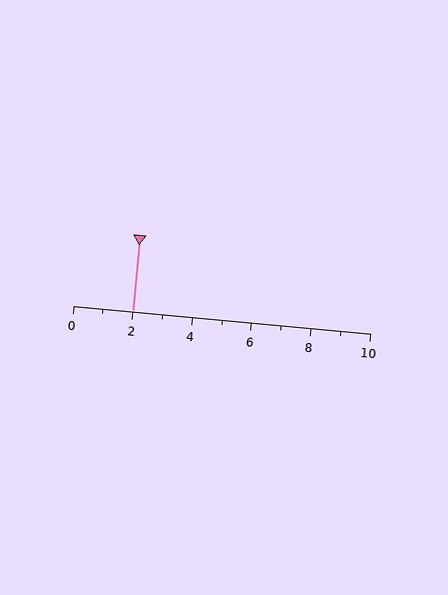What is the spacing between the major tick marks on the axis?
The major ticks are spaced 2 apart.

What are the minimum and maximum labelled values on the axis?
The axis runs from 0 to 10.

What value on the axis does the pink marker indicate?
The marker indicates approximately 2.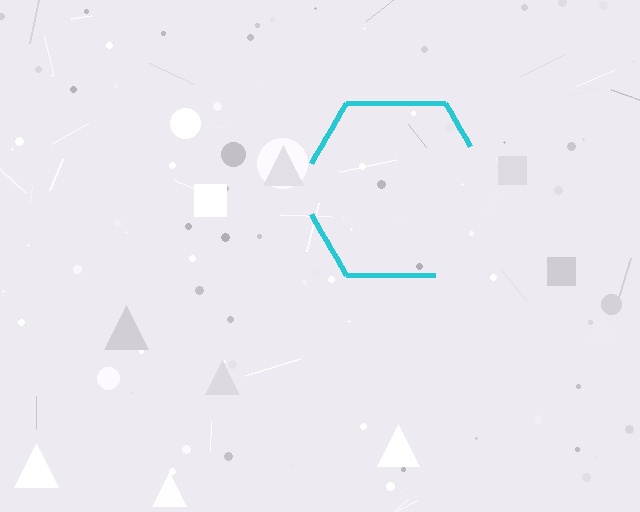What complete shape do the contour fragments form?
The contour fragments form a hexagon.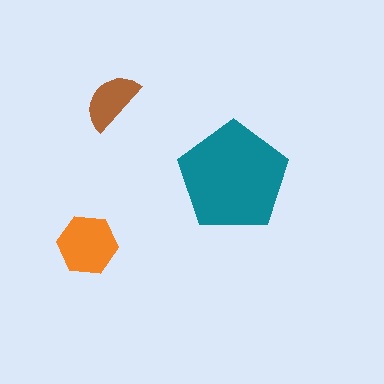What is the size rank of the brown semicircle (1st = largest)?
3rd.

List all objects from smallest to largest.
The brown semicircle, the orange hexagon, the teal pentagon.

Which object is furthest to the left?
The orange hexagon is leftmost.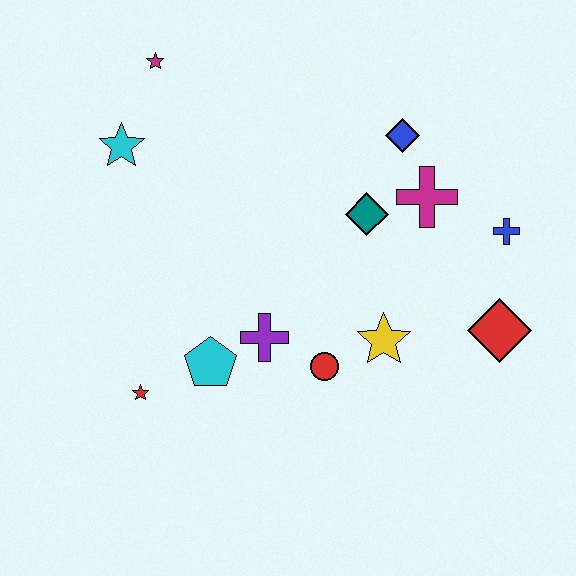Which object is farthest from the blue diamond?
The red star is farthest from the blue diamond.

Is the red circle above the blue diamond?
No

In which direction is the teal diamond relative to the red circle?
The teal diamond is above the red circle.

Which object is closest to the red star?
The cyan pentagon is closest to the red star.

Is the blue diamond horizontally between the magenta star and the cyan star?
No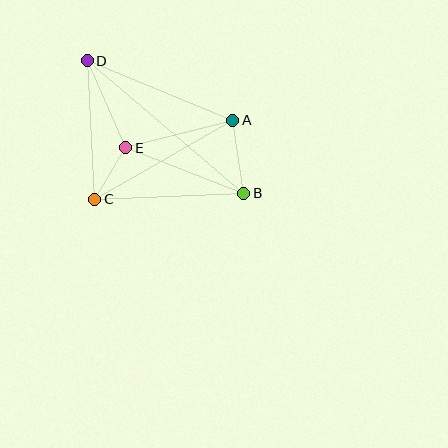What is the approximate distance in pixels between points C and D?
The distance between C and D is approximately 138 pixels.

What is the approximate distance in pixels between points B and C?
The distance between B and C is approximately 149 pixels.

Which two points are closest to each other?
Points C and E are closest to each other.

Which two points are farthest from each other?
Points B and D are farthest from each other.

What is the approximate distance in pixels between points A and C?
The distance between A and C is approximately 159 pixels.